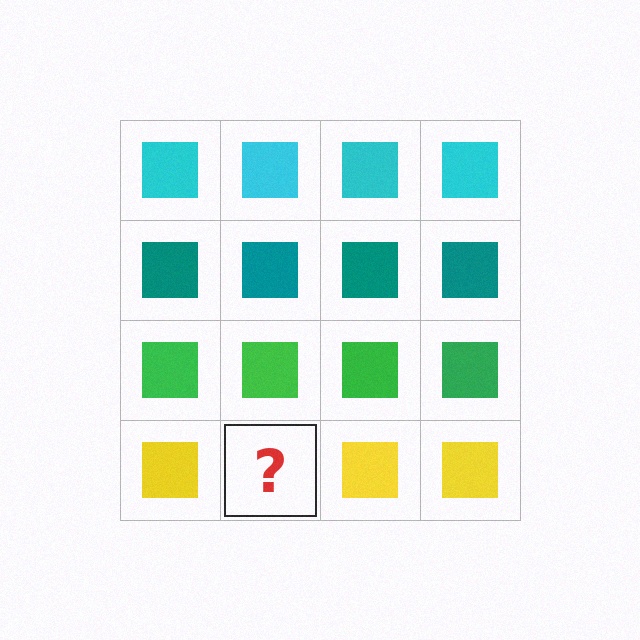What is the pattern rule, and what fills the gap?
The rule is that each row has a consistent color. The gap should be filled with a yellow square.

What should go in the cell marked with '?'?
The missing cell should contain a yellow square.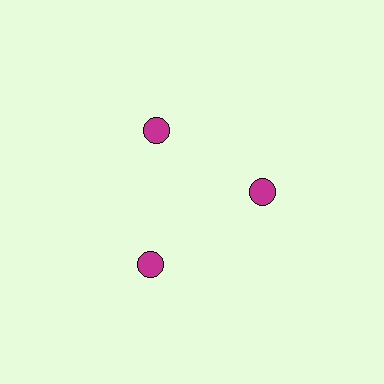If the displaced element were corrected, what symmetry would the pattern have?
It would have 3-fold rotational symmetry — the pattern would map onto itself every 120 degrees.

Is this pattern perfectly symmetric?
No. The 3 magenta circles are arranged in a ring, but one element near the 7 o'clock position is pushed outward from the center, breaking the 3-fold rotational symmetry.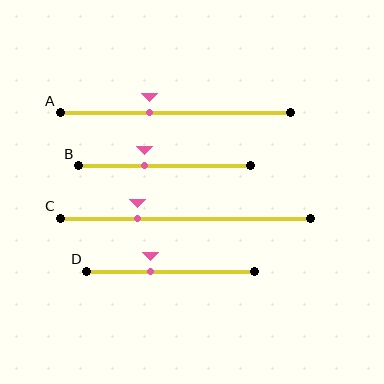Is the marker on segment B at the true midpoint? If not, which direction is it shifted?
No, the marker on segment B is shifted to the left by about 12% of the segment length.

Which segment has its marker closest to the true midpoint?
Segment A has its marker closest to the true midpoint.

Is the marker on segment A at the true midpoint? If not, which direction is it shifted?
No, the marker on segment A is shifted to the left by about 11% of the segment length.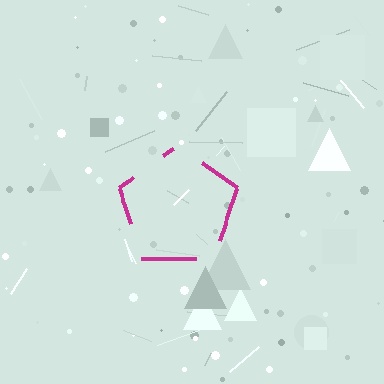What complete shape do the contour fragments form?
The contour fragments form a pentagon.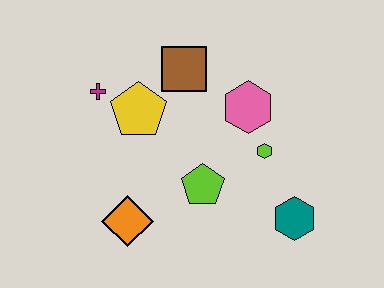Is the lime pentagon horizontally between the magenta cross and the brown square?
No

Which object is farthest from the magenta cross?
The teal hexagon is farthest from the magenta cross.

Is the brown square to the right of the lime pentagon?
No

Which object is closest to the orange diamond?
The lime pentagon is closest to the orange diamond.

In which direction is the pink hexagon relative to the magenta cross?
The pink hexagon is to the right of the magenta cross.